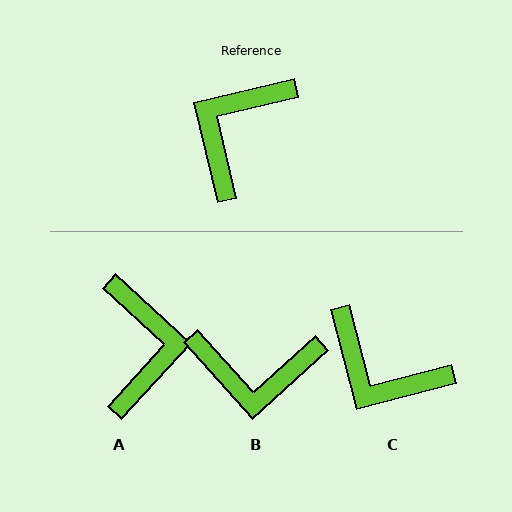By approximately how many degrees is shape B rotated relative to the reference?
Approximately 119 degrees counter-clockwise.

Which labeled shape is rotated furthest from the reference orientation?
A, about 146 degrees away.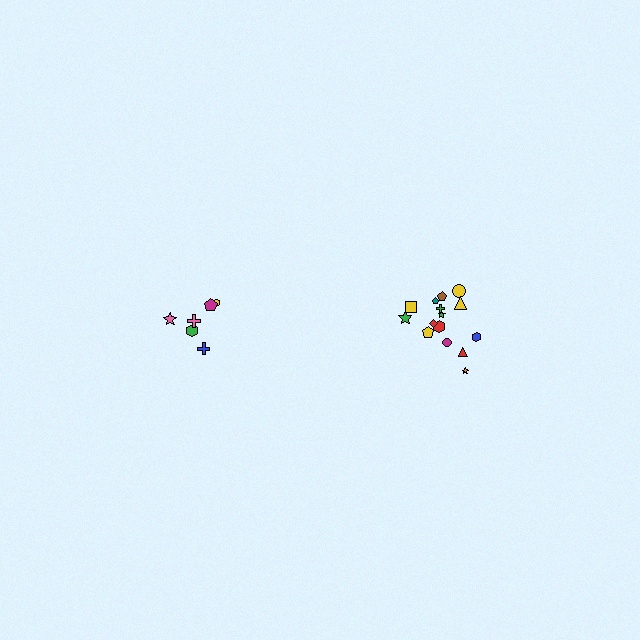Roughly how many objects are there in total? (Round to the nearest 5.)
Roughly 20 objects in total.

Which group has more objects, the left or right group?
The right group.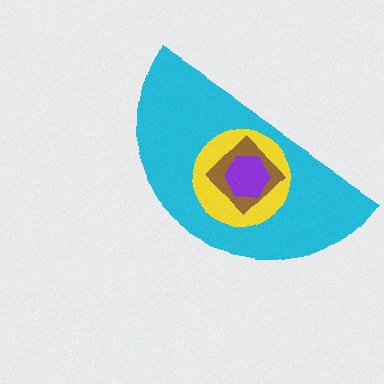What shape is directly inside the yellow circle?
The brown diamond.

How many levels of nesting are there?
4.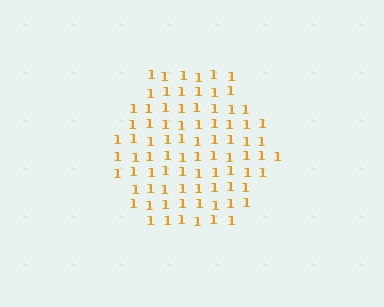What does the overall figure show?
The overall figure shows a hexagon.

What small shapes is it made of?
It is made of small digit 1's.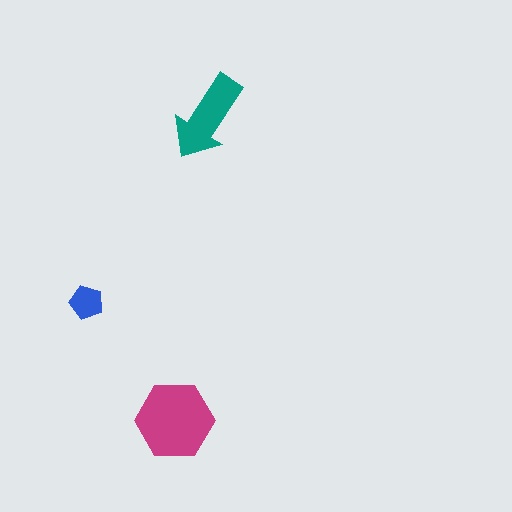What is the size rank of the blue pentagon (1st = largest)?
3rd.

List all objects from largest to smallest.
The magenta hexagon, the teal arrow, the blue pentagon.